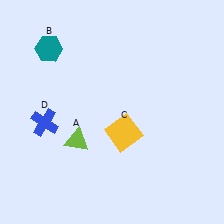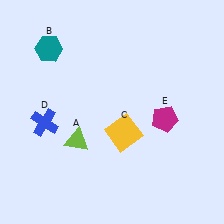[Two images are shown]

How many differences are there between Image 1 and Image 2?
There is 1 difference between the two images.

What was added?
A magenta pentagon (E) was added in Image 2.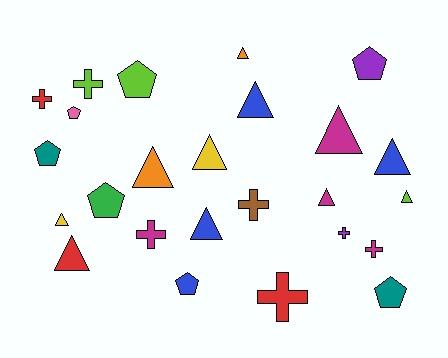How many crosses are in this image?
There are 7 crosses.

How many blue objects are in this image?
There are 4 blue objects.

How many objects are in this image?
There are 25 objects.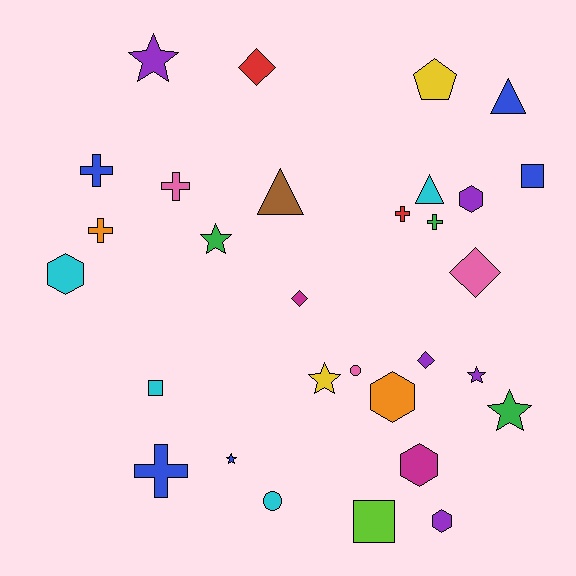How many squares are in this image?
There are 3 squares.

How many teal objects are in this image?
There are no teal objects.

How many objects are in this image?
There are 30 objects.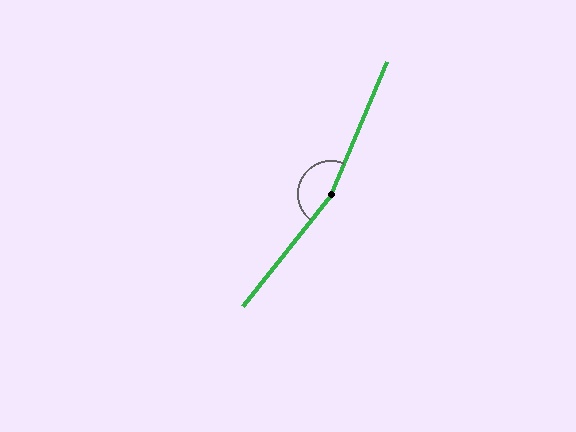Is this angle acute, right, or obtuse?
It is obtuse.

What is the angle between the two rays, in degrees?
Approximately 165 degrees.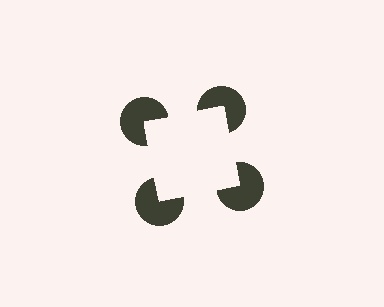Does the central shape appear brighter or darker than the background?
It typically appears slightly brighter than the background, even though no actual brightness change is drawn.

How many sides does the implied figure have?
4 sides.